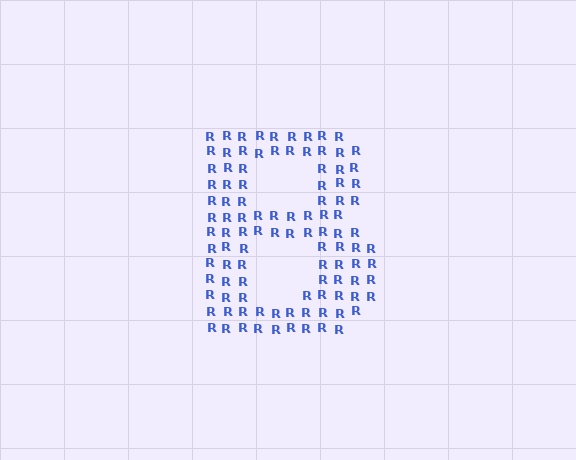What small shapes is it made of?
It is made of small letter R's.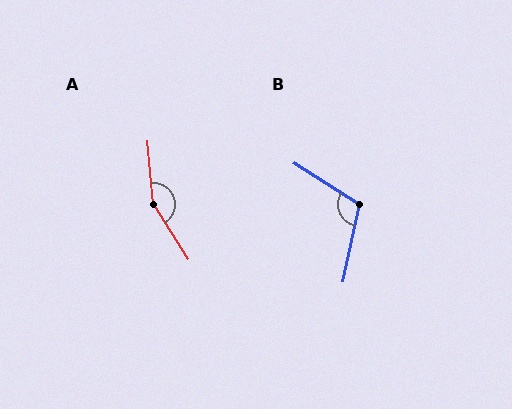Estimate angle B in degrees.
Approximately 111 degrees.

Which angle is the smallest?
B, at approximately 111 degrees.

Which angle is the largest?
A, at approximately 153 degrees.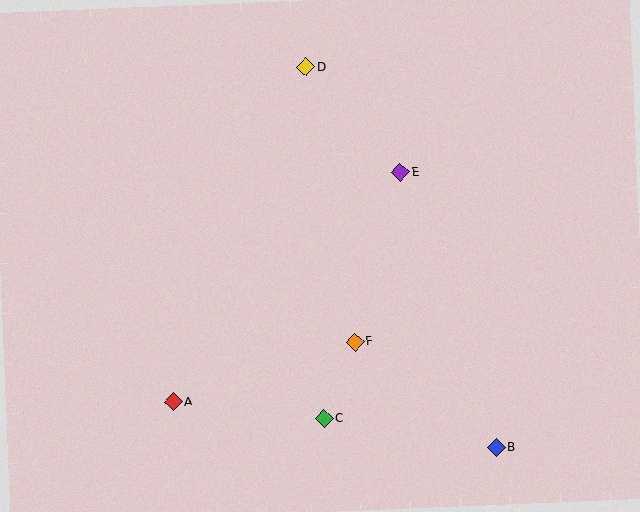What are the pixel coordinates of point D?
Point D is at (306, 67).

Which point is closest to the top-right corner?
Point E is closest to the top-right corner.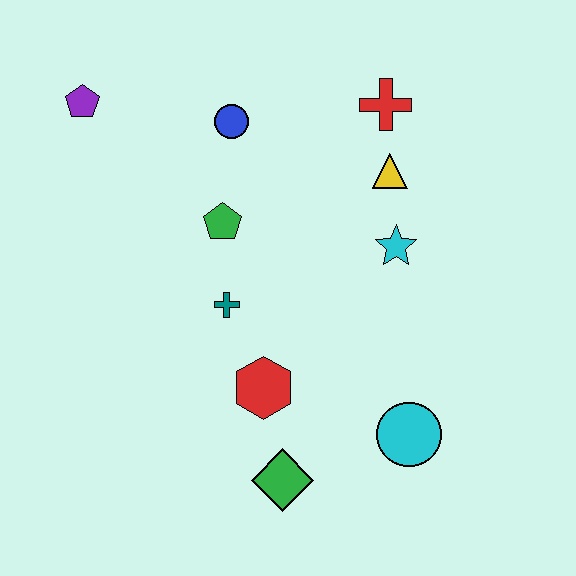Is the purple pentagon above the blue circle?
Yes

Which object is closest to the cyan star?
The yellow triangle is closest to the cyan star.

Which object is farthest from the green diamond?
The purple pentagon is farthest from the green diamond.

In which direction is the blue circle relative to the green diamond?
The blue circle is above the green diamond.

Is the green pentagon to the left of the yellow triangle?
Yes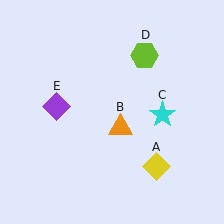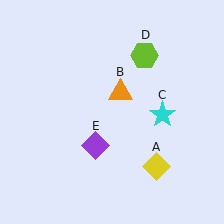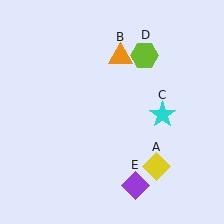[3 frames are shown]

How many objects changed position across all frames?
2 objects changed position: orange triangle (object B), purple diamond (object E).